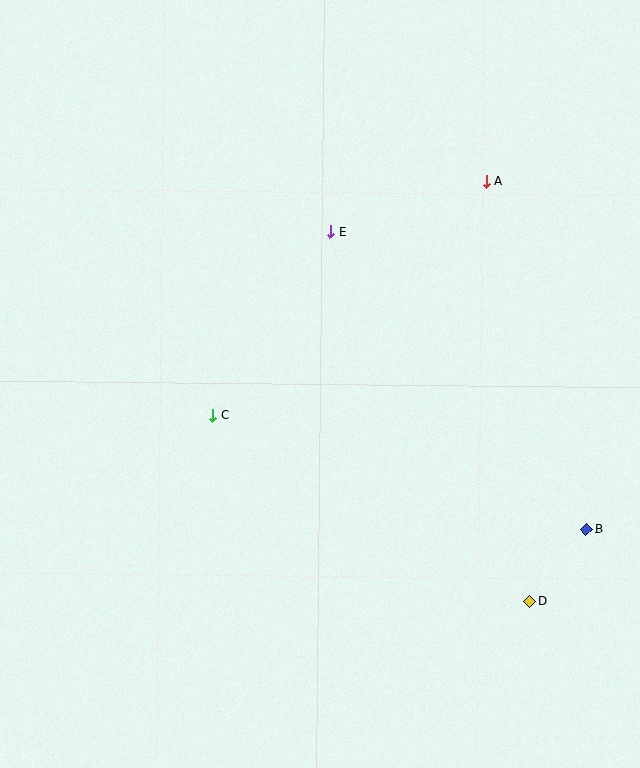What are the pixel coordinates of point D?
Point D is at (530, 602).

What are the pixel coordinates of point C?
Point C is at (212, 415).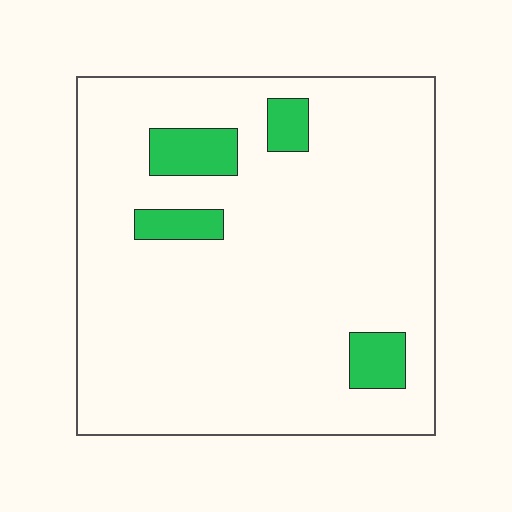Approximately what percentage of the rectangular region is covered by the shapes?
Approximately 10%.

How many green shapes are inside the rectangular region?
4.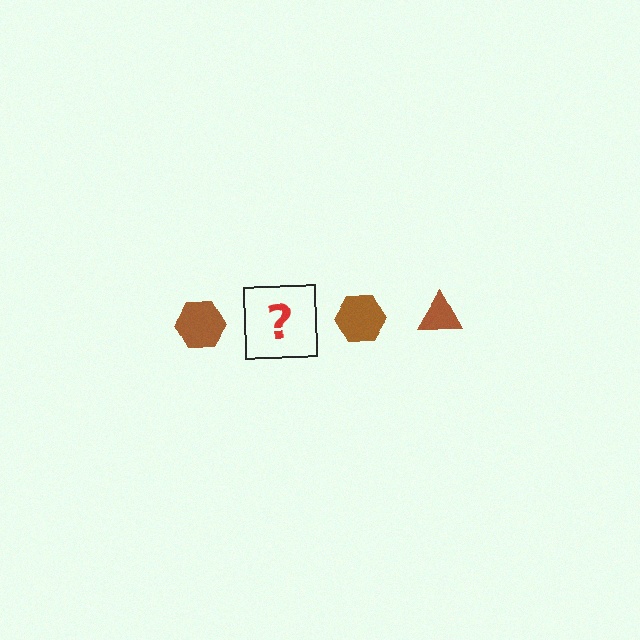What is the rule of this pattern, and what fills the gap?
The rule is that the pattern cycles through hexagon, triangle shapes in brown. The gap should be filled with a brown triangle.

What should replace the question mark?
The question mark should be replaced with a brown triangle.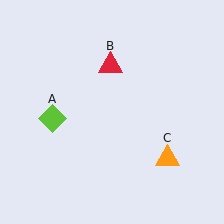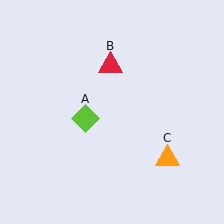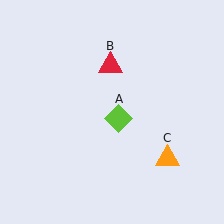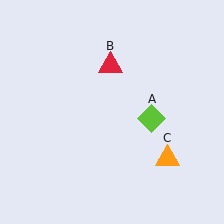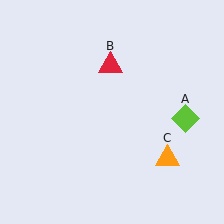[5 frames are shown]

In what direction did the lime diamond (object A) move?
The lime diamond (object A) moved right.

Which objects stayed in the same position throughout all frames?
Red triangle (object B) and orange triangle (object C) remained stationary.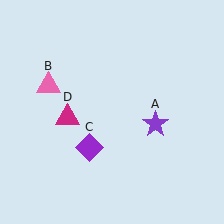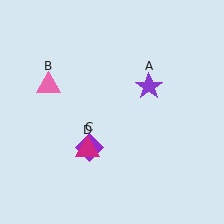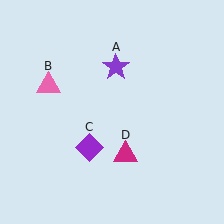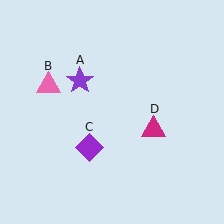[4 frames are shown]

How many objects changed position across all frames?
2 objects changed position: purple star (object A), magenta triangle (object D).